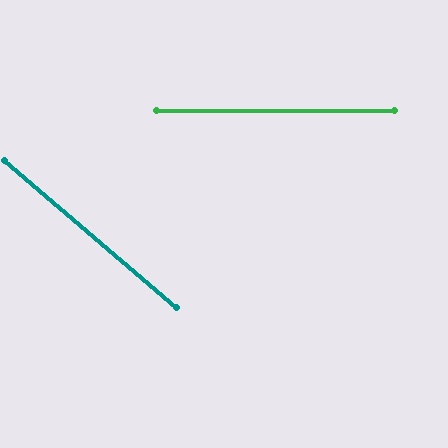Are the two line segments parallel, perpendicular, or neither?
Neither parallel nor perpendicular — they differ by about 41°.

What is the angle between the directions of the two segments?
Approximately 41 degrees.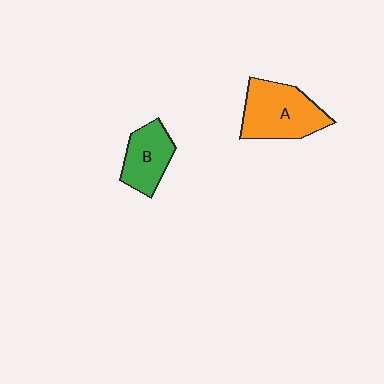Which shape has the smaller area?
Shape B (green).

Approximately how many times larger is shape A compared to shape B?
Approximately 1.5 times.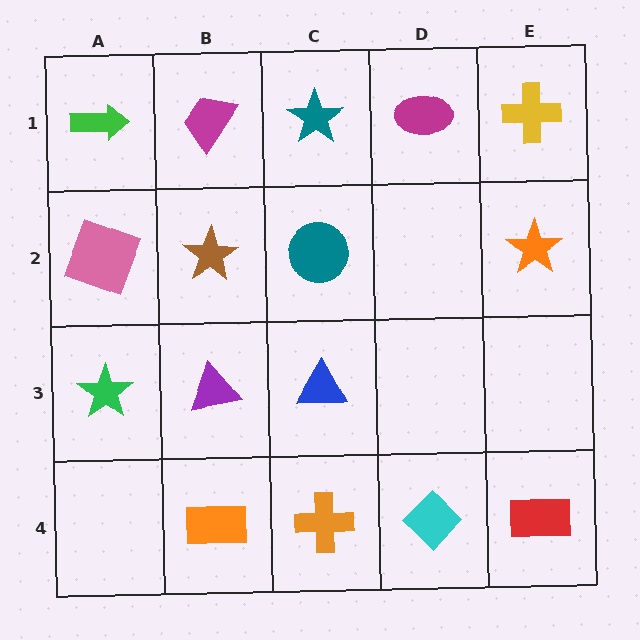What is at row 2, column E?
An orange star.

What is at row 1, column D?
A magenta ellipse.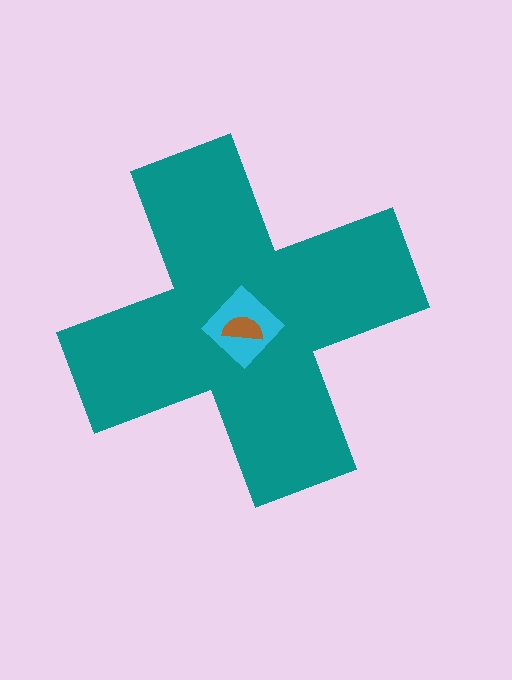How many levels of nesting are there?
3.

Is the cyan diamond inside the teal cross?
Yes.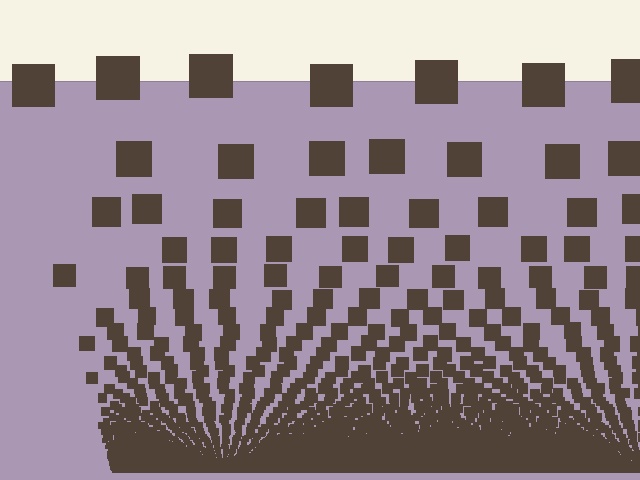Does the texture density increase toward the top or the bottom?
Density increases toward the bottom.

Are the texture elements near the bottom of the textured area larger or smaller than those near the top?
Smaller. The gradient is inverted — elements near the bottom are smaller and denser.